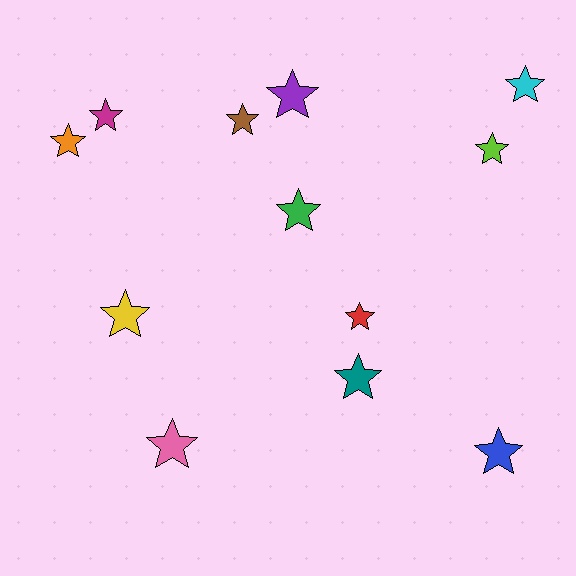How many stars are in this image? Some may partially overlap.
There are 12 stars.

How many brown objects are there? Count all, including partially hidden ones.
There is 1 brown object.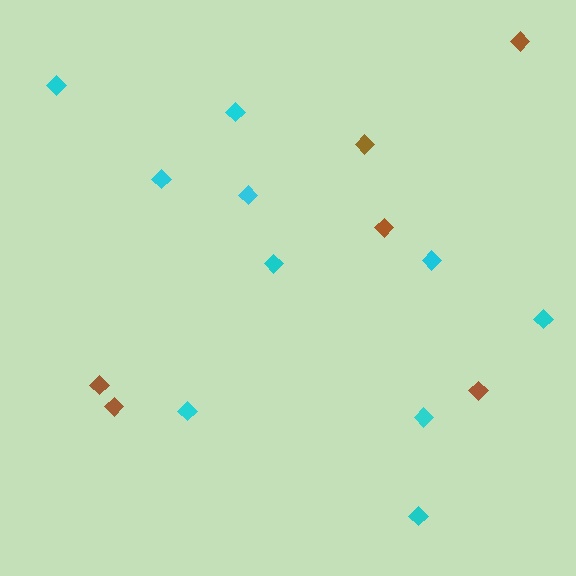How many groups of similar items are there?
There are 2 groups: one group of brown diamonds (6) and one group of cyan diamonds (10).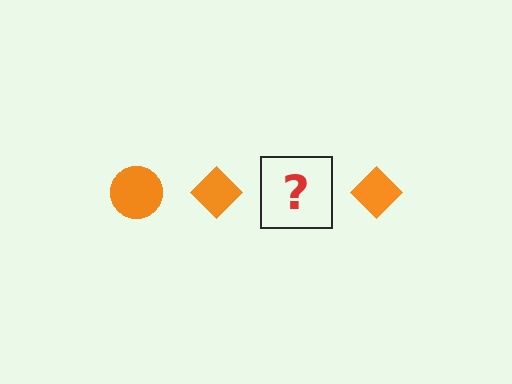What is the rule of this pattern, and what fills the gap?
The rule is that the pattern cycles through circle, diamond shapes in orange. The gap should be filled with an orange circle.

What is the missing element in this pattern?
The missing element is an orange circle.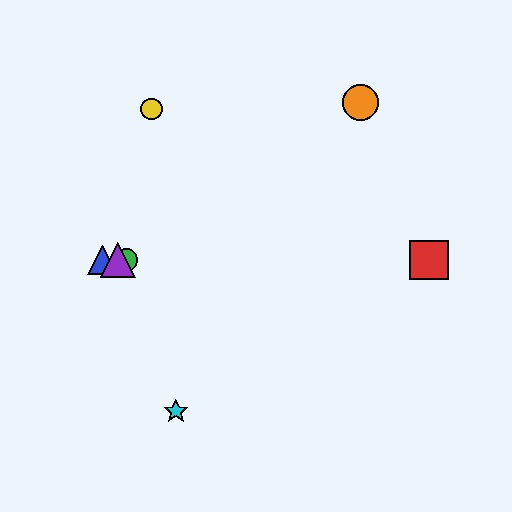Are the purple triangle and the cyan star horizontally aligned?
No, the purple triangle is at y≈260 and the cyan star is at y≈411.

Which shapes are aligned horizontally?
The red square, the blue triangle, the green circle, the purple triangle are aligned horizontally.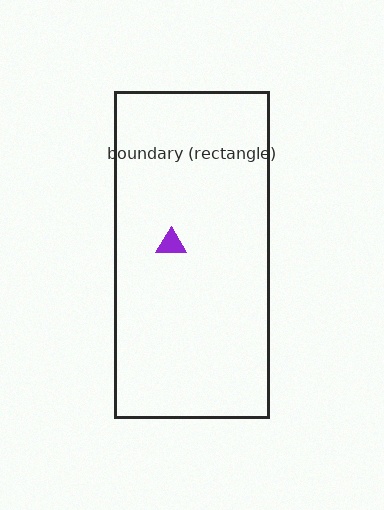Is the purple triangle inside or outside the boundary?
Inside.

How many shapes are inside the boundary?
1 inside, 0 outside.